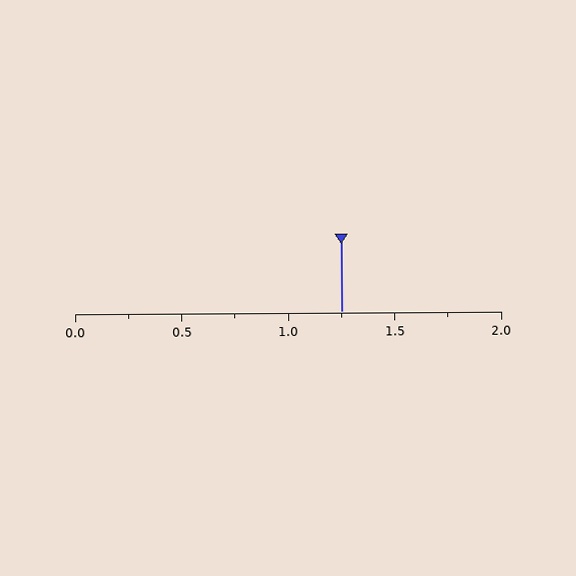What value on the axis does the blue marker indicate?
The marker indicates approximately 1.25.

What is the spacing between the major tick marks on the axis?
The major ticks are spaced 0.5 apart.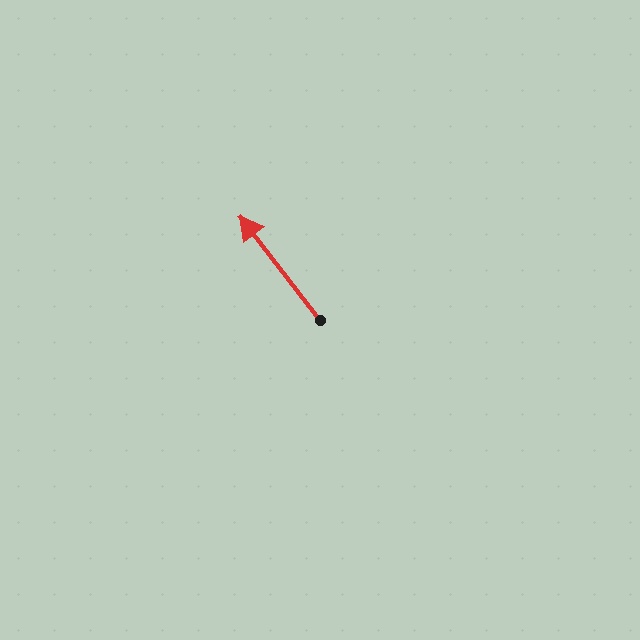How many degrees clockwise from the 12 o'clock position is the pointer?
Approximately 322 degrees.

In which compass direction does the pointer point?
Northwest.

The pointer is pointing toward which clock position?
Roughly 11 o'clock.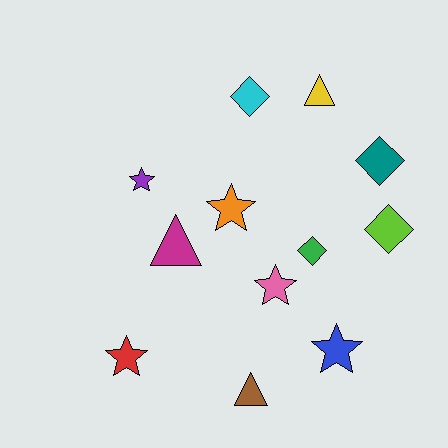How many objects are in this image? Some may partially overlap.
There are 12 objects.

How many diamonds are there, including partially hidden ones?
There are 4 diamonds.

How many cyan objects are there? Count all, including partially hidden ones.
There is 1 cyan object.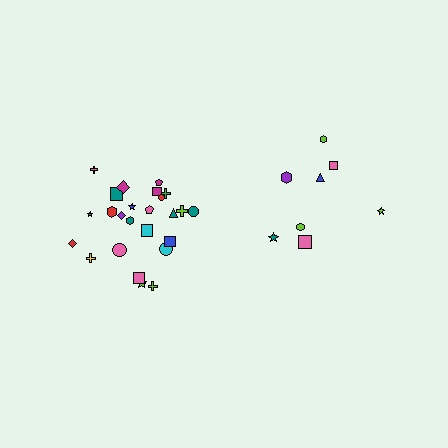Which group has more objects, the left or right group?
The left group.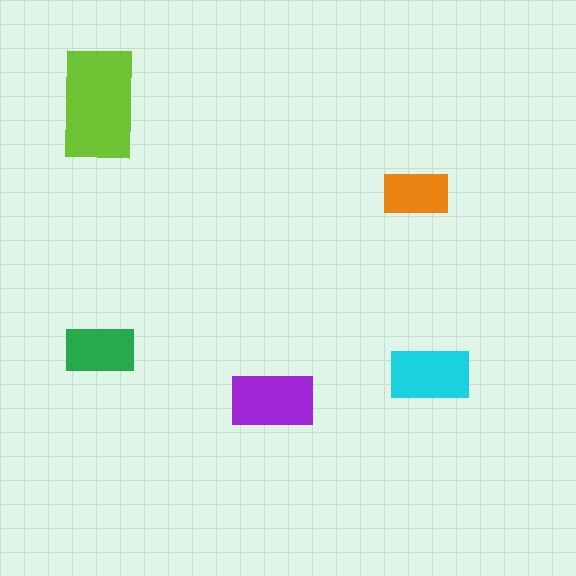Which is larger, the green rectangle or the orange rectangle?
The green one.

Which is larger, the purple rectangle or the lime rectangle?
The lime one.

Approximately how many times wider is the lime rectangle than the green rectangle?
About 1.5 times wider.